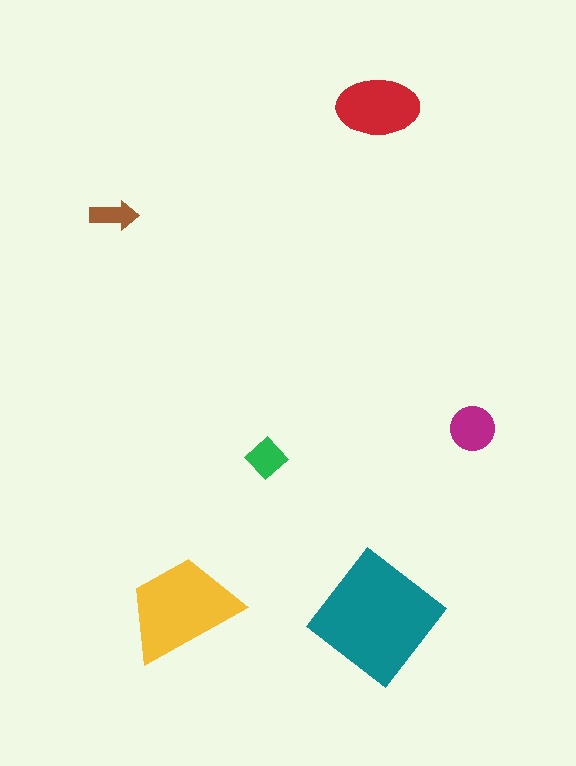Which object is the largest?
The teal diamond.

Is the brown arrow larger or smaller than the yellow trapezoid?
Smaller.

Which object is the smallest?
The brown arrow.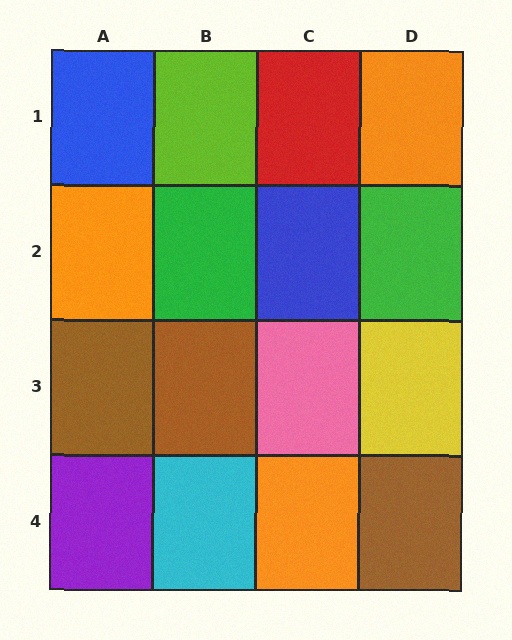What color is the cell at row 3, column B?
Brown.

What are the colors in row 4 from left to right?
Purple, cyan, orange, brown.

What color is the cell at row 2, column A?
Orange.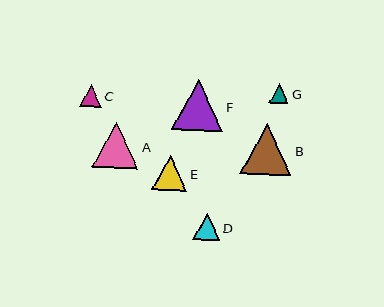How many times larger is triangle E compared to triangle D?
Triangle E is approximately 1.3 times the size of triangle D.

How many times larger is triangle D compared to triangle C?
Triangle D is approximately 1.2 times the size of triangle C.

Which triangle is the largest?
Triangle B is the largest with a size of approximately 51 pixels.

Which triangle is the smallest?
Triangle G is the smallest with a size of approximately 19 pixels.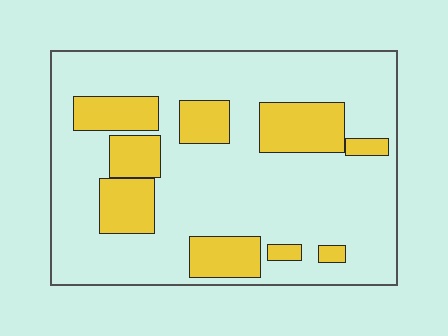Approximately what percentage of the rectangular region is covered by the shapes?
Approximately 25%.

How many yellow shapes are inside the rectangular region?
9.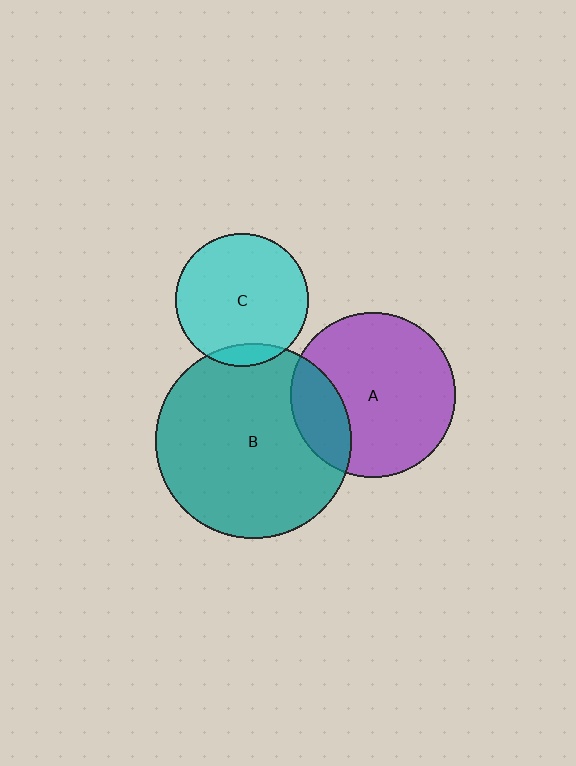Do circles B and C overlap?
Yes.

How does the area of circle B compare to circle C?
Approximately 2.2 times.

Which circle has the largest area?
Circle B (teal).